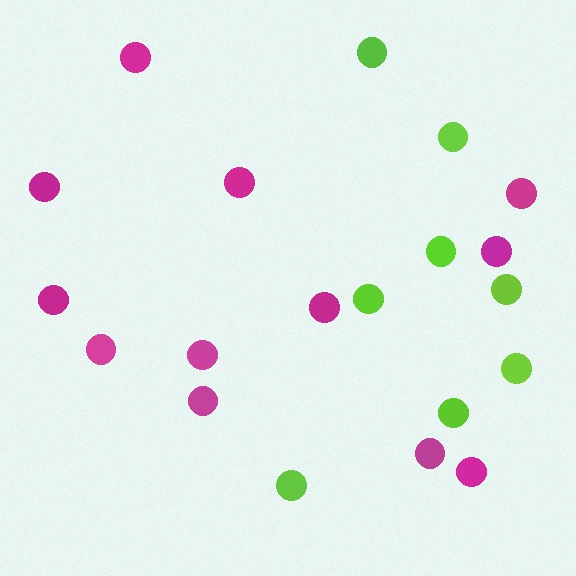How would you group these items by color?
There are 2 groups: one group of lime circles (8) and one group of magenta circles (12).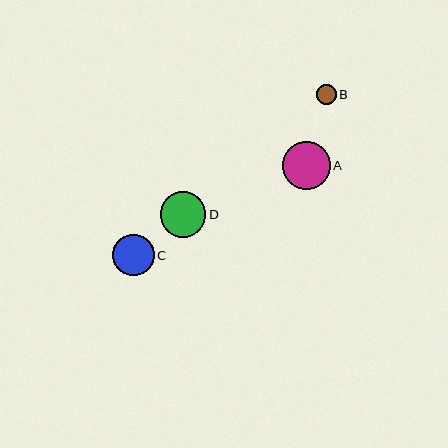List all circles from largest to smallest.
From largest to smallest: A, D, C, B.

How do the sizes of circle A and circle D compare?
Circle A and circle D are approximately the same size.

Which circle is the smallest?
Circle B is the smallest with a size of approximately 20 pixels.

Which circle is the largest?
Circle A is the largest with a size of approximately 48 pixels.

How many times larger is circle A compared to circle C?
Circle A is approximately 1.2 times the size of circle C.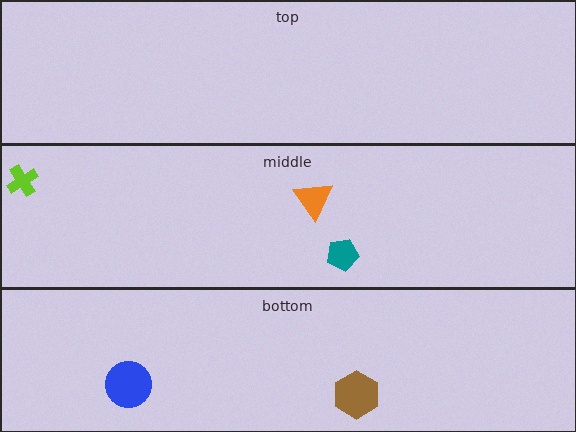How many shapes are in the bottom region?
2.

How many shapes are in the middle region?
3.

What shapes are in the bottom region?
The brown hexagon, the blue circle.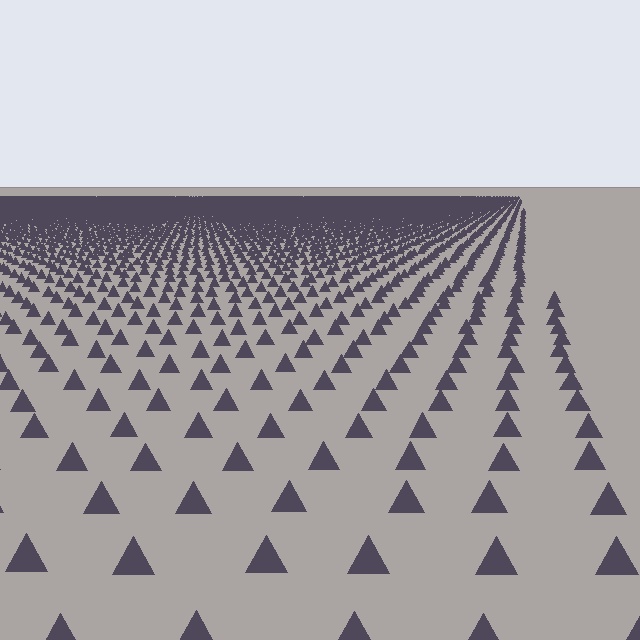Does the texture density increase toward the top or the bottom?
Density increases toward the top.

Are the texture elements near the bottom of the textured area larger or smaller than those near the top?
Larger. Near the bottom, elements are closer to the viewer and appear at a bigger on-screen size.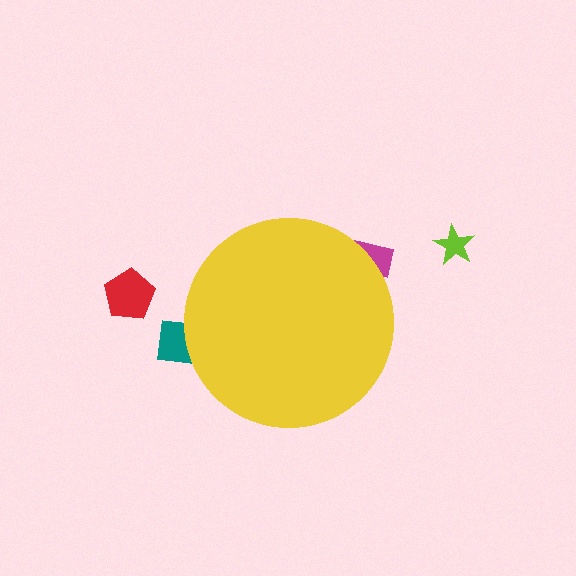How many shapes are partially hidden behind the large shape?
2 shapes are partially hidden.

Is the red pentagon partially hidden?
No, the red pentagon is fully visible.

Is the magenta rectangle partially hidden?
Yes, the magenta rectangle is partially hidden behind the yellow circle.